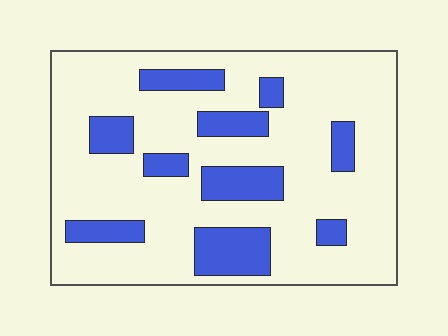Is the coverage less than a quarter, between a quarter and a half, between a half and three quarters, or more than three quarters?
Less than a quarter.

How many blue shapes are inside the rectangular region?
10.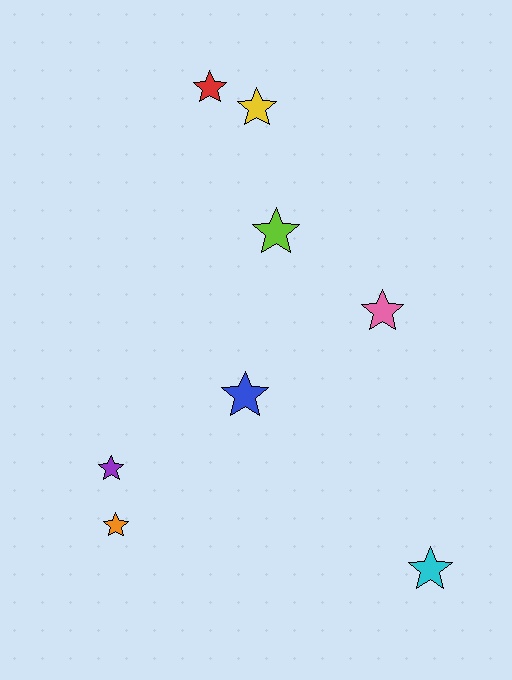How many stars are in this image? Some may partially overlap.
There are 8 stars.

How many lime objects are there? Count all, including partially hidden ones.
There is 1 lime object.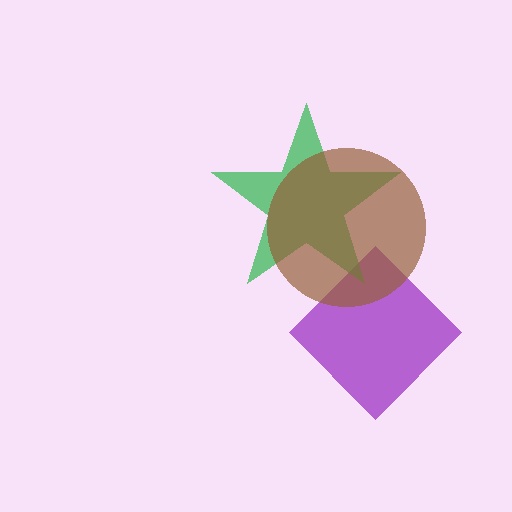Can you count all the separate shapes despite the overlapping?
Yes, there are 3 separate shapes.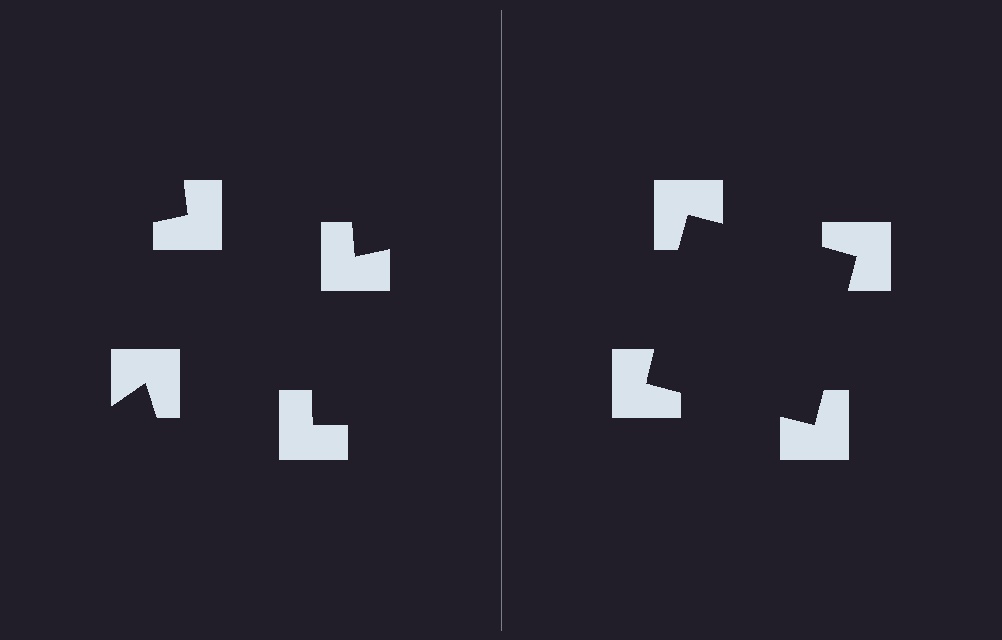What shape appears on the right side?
An illusory square.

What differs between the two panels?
The notched squares are positioned identically on both sides; only the wedge orientations differ. On the right they align to a square; on the left they are misaligned.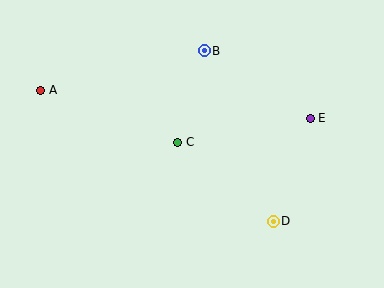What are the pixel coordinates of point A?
Point A is at (41, 90).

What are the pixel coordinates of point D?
Point D is at (273, 221).